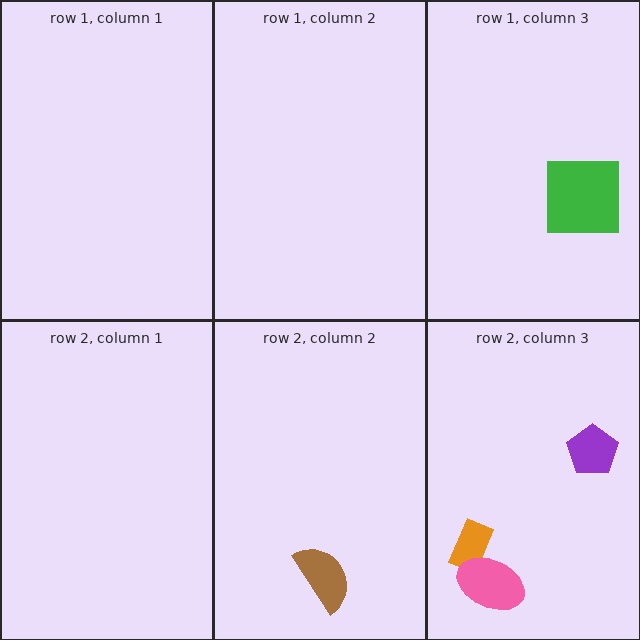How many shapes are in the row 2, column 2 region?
1.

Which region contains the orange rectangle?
The row 2, column 3 region.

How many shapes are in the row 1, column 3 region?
1.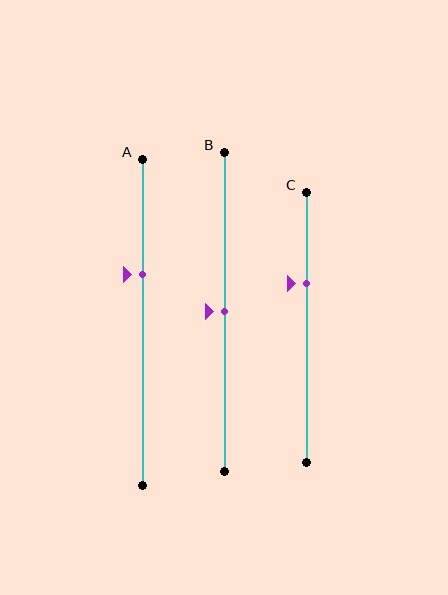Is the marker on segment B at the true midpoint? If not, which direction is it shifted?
Yes, the marker on segment B is at the true midpoint.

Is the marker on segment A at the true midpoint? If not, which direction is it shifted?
No, the marker on segment A is shifted upward by about 15% of the segment length.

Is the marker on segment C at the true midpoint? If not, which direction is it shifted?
No, the marker on segment C is shifted upward by about 16% of the segment length.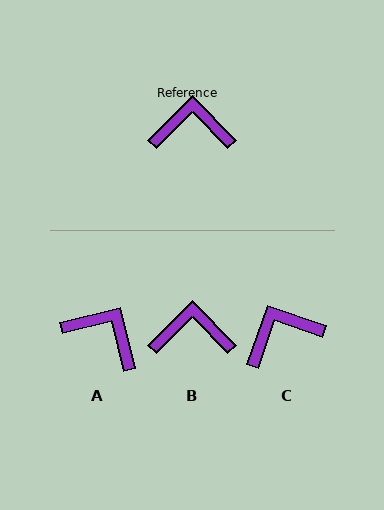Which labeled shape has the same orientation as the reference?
B.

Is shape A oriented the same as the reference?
No, it is off by about 31 degrees.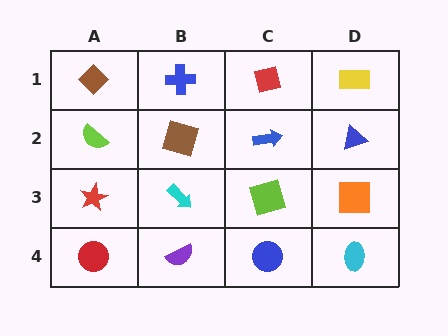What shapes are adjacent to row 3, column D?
A blue triangle (row 2, column D), a cyan ellipse (row 4, column D), a lime square (row 3, column C).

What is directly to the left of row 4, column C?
A purple semicircle.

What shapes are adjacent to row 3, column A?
A lime semicircle (row 2, column A), a red circle (row 4, column A), a cyan arrow (row 3, column B).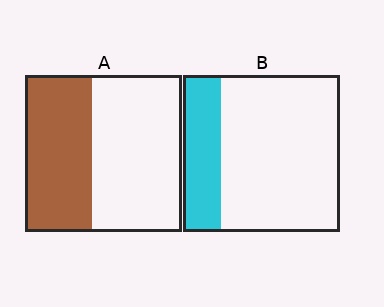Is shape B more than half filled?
No.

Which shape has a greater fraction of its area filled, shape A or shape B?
Shape A.